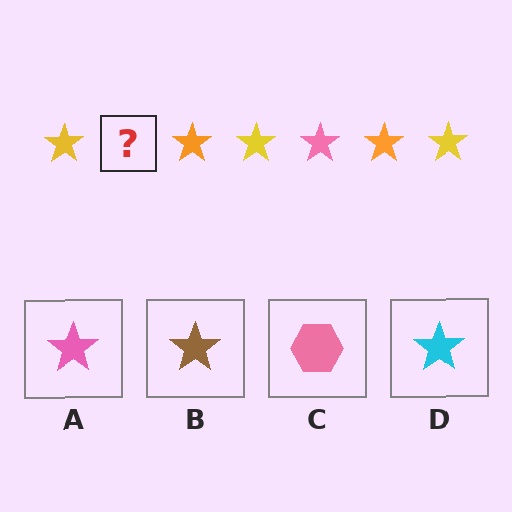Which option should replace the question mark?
Option A.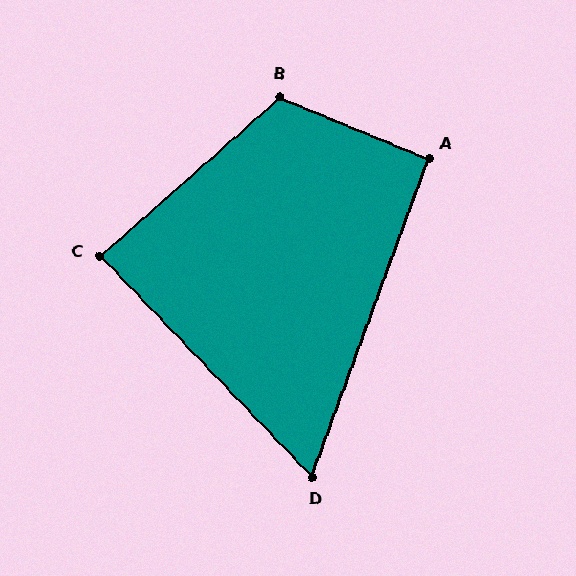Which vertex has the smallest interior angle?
D, at approximately 64 degrees.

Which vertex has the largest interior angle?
B, at approximately 116 degrees.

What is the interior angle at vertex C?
Approximately 88 degrees (approximately right).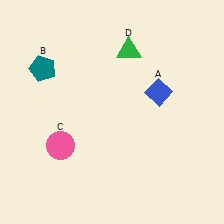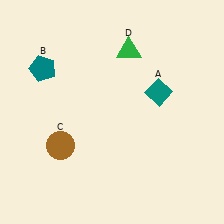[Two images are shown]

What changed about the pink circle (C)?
In Image 1, C is pink. In Image 2, it changed to brown.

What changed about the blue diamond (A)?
In Image 1, A is blue. In Image 2, it changed to teal.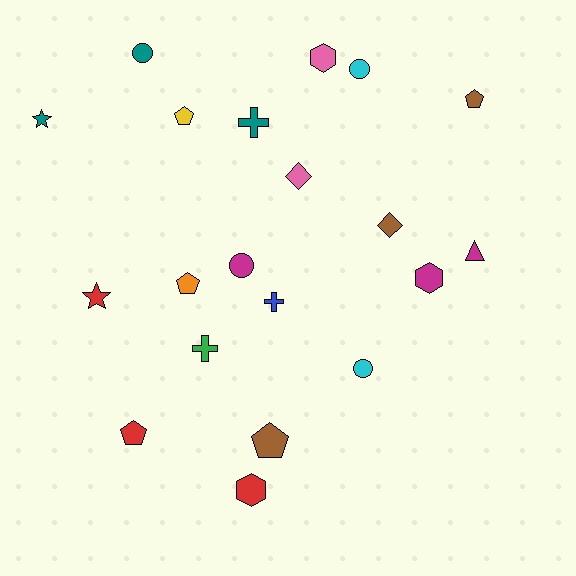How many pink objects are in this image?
There are 2 pink objects.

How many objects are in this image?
There are 20 objects.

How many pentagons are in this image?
There are 5 pentagons.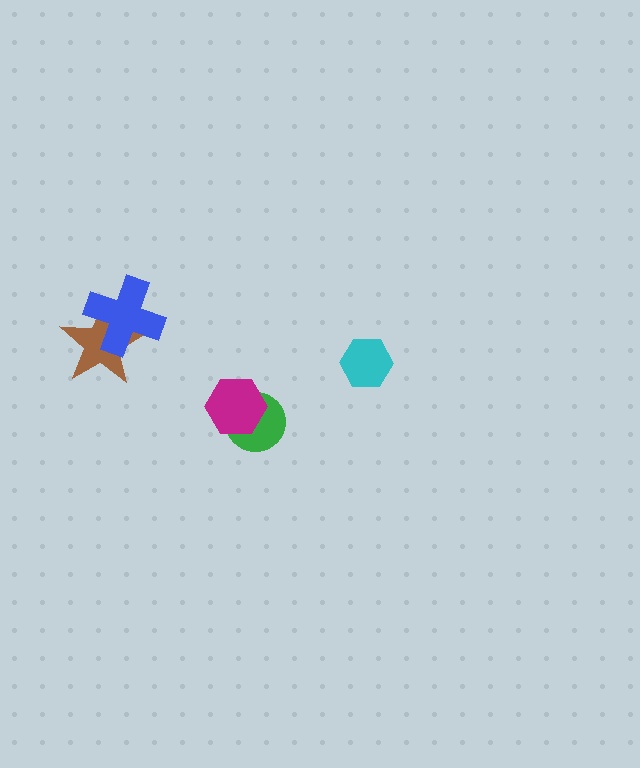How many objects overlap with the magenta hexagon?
1 object overlaps with the magenta hexagon.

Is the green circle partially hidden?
Yes, it is partially covered by another shape.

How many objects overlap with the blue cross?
1 object overlaps with the blue cross.